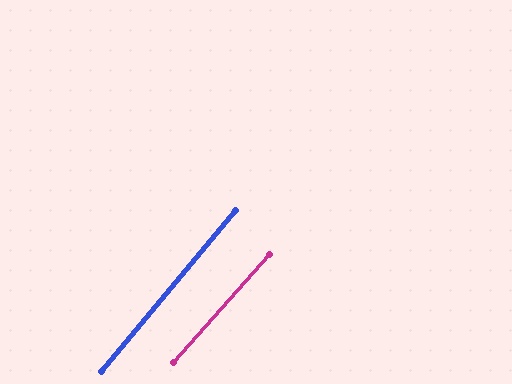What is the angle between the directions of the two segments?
Approximately 2 degrees.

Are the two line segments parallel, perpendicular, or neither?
Parallel — their directions differ by only 2.0°.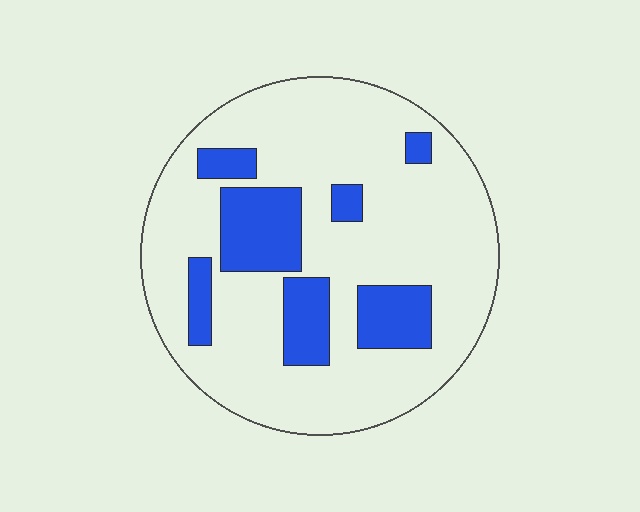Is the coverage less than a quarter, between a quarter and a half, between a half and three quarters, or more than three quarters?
Less than a quarter.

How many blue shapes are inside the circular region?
7.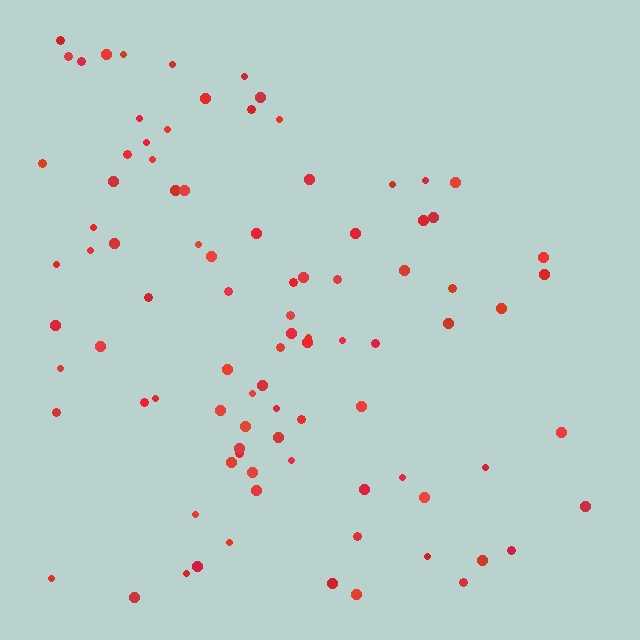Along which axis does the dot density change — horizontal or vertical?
Horizontal.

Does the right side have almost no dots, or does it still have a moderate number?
Still a moderate number, just noticeably fewer than the left.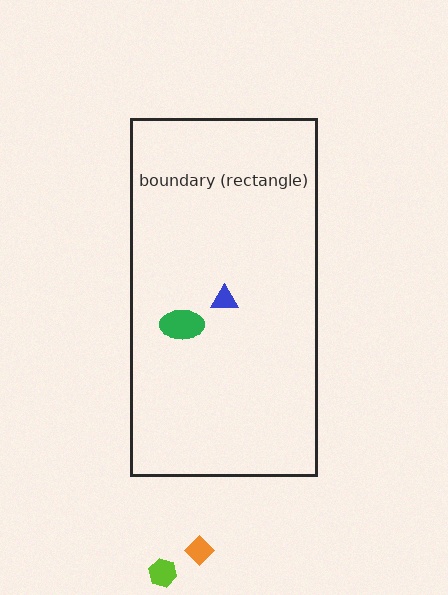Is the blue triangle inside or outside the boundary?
Inside.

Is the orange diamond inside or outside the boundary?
Outside.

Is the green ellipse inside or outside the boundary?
Inside.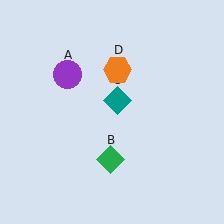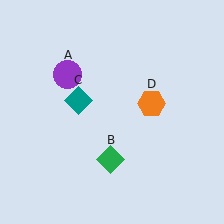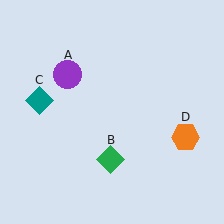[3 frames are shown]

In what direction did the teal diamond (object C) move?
The teal diamond (object C) moved left.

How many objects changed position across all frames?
2 objects changed position: teal diamond (object C), orange hexagon (object D).